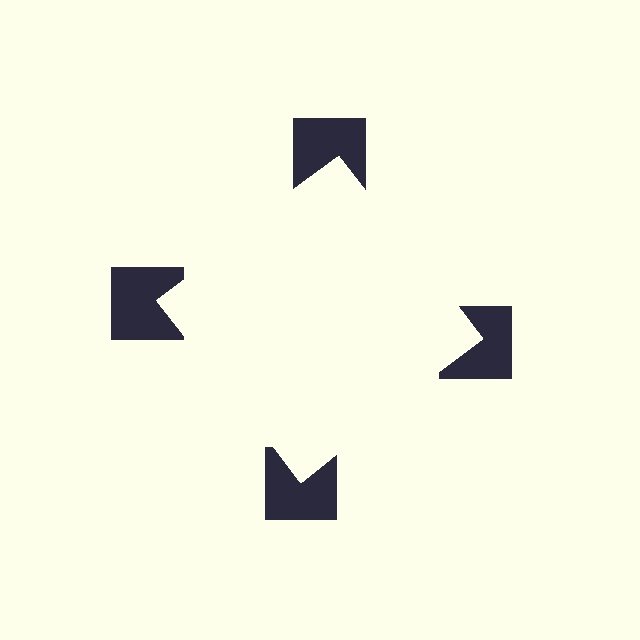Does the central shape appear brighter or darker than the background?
It typically appears slightly brighter than the background, even though no actual brightness change is drawn.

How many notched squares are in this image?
There are 4 — one at each vertex of the illusory square.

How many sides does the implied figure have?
4 sides.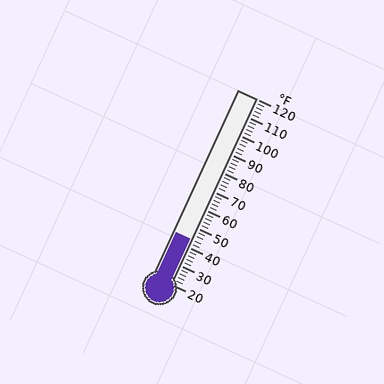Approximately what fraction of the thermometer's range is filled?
The thermometer is filled to approximately 25% of its range.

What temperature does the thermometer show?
The thermometer shows approximately 44°F.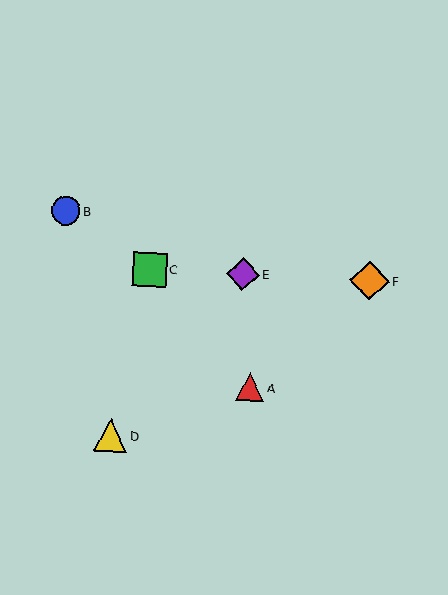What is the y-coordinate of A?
Object A is at y≈387.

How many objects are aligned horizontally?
3 objects (C, E, F) are aligned horizontally.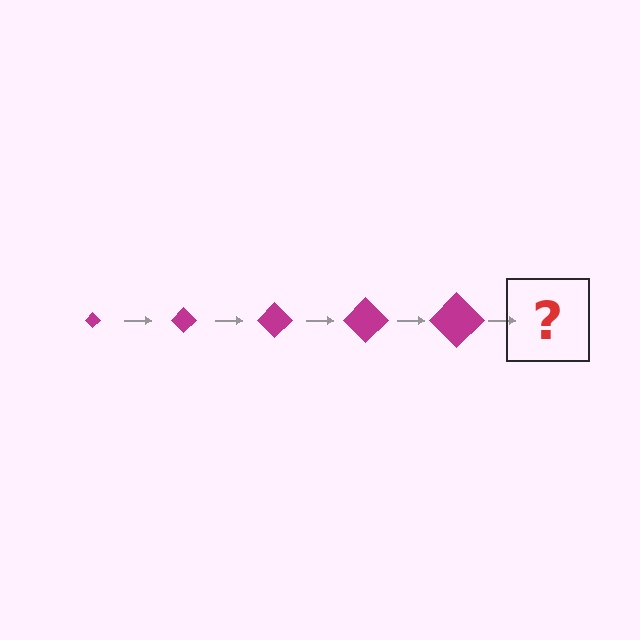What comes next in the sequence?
The next element should be a magenta diamond, larger than the previous one.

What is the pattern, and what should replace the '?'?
The pattern is that the diamond gets progressively larger each step. The '?' should be a magenta diamond, larger than the previous one.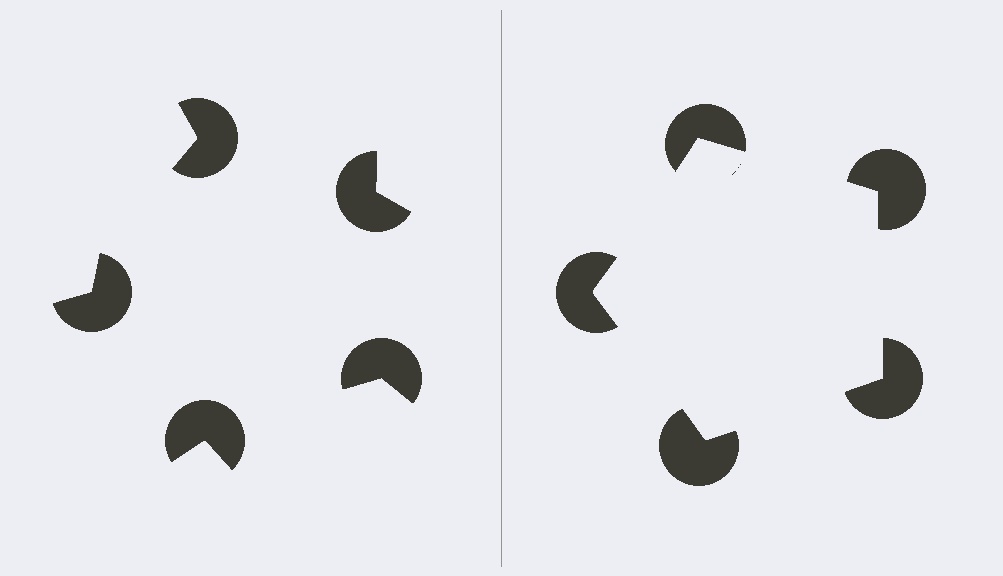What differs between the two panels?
The pac-man discs are positioned identically on both sides; only the wedge orientations differ. On the right they align to a pentagon; on the left they are misaligned.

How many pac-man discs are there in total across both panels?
10 — 5 on each side.